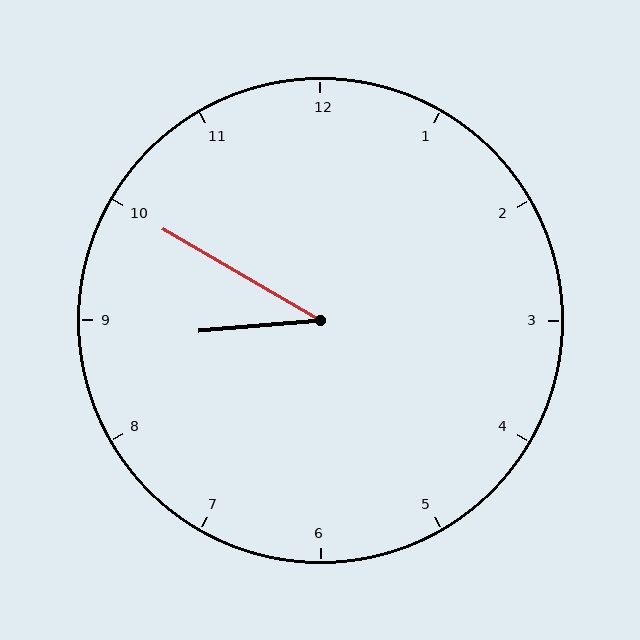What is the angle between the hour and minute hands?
Approximately 35 degrees.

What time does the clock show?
8:50.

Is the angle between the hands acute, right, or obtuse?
It is acute.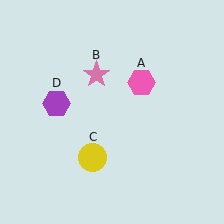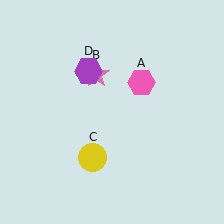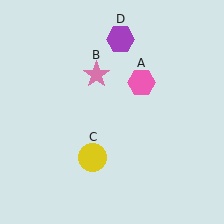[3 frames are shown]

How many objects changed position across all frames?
1 object changed position: purple hexagon (object D).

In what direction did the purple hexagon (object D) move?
The purple hexagon (object D) moved up and to the right.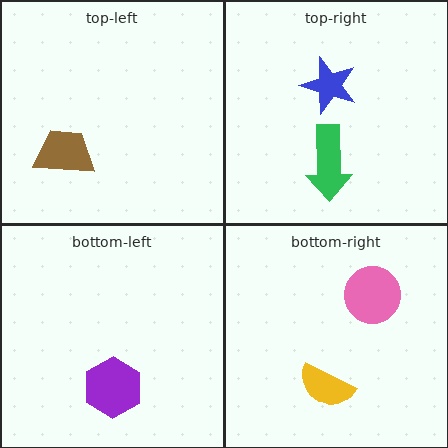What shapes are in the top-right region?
The blue star, the green arrow.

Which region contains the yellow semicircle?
The bottom-right region.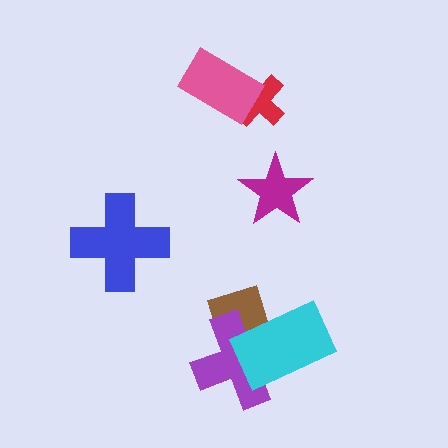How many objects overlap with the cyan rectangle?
2 objects overlap with the cyan rectangle.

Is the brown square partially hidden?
Yes, it is partially covered by another shape.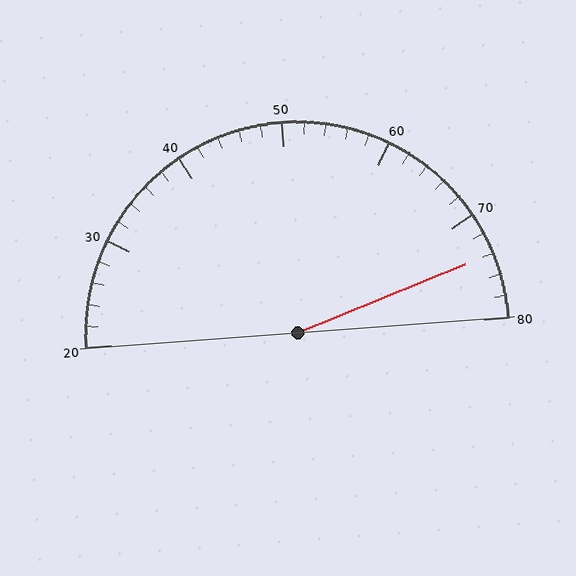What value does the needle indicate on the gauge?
The needle indicates approximately 74.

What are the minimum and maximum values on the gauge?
The gauge ranges from 20 to 80.